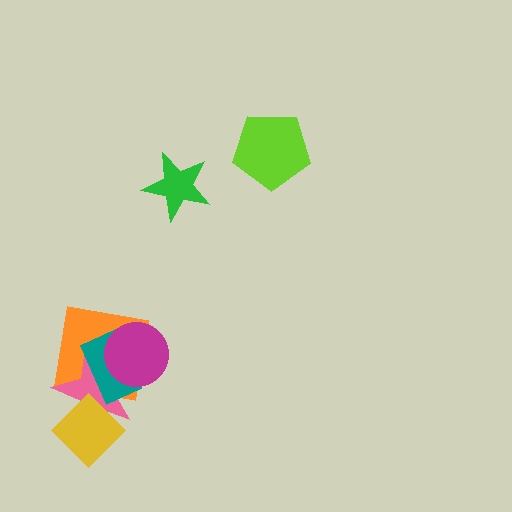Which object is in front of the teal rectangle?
The magenta circle is in front of the teal rectangle.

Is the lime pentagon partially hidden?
No, no other shape covers it.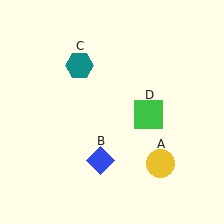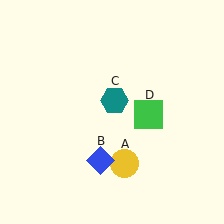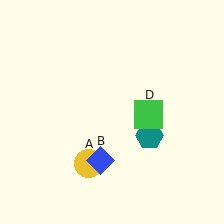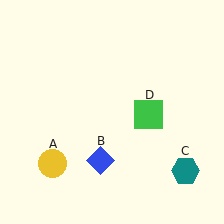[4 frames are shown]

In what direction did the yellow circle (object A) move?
The yellow circle (object A) moved left.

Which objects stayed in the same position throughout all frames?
Blue diamond (object B) and green square (object D) remained stationary.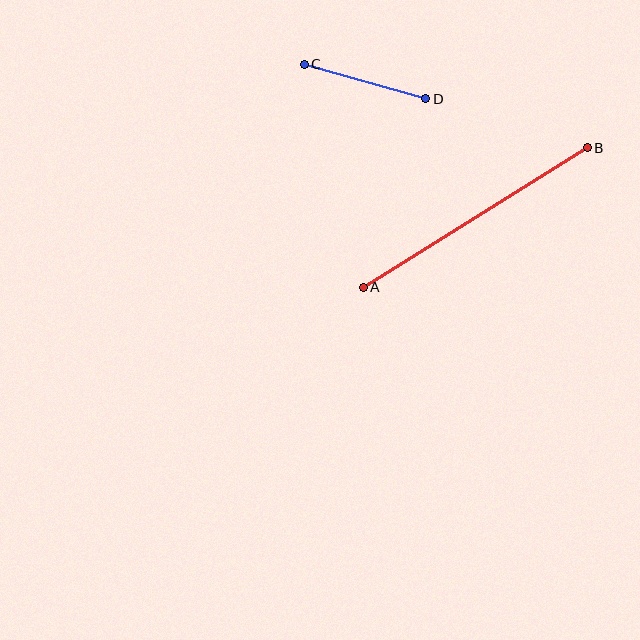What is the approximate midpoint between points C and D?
The midpoint is at approximately (365, 82) pixels.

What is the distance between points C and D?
The distance is approximately 126 pixels.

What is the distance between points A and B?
The distance is approximately 264 pixels.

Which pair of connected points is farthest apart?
Points A and B are farthest apart.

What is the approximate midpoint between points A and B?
The midpoint is at approximately (475, 218) pixels.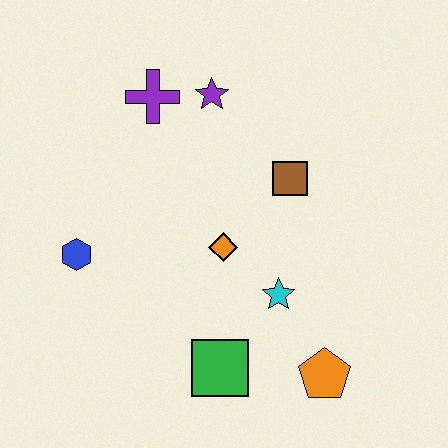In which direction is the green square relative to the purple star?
The green square is below the purple star.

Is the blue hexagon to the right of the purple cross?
No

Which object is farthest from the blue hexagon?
The orange pentagon is farthest from the blue hexagon.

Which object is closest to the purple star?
The purple cross is closest to the purple star.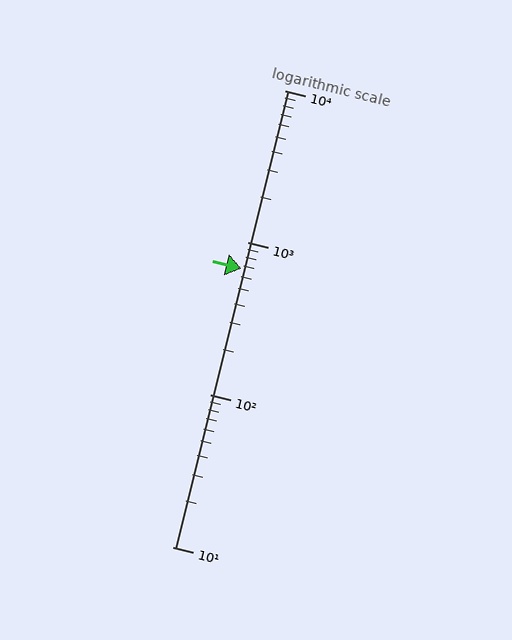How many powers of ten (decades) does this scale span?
The scale spans 3 decades, from 10 to 10000.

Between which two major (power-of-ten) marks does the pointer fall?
The pointer is between 100 and 1000.